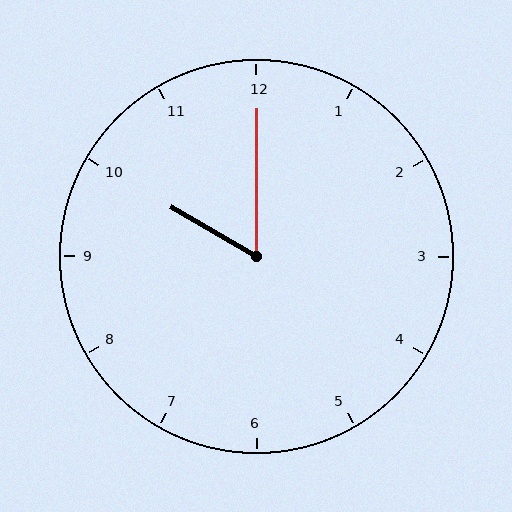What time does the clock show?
10:00.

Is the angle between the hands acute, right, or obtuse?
It is acute.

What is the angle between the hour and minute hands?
Approximately 60 degrees.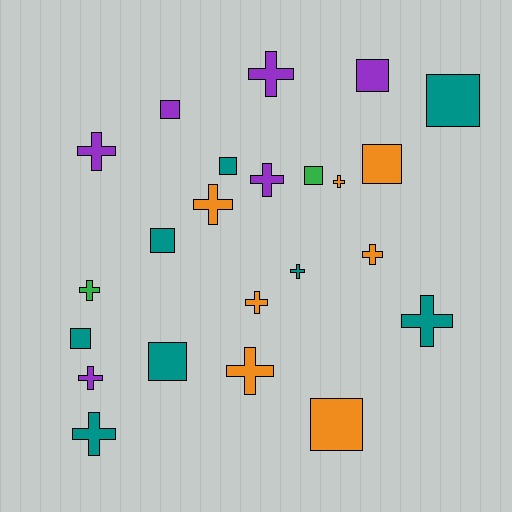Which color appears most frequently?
Teal, with 8 objects.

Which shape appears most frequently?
Cross, with 13 objects.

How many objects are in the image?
There are 23 objects.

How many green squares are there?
There is 1 green square.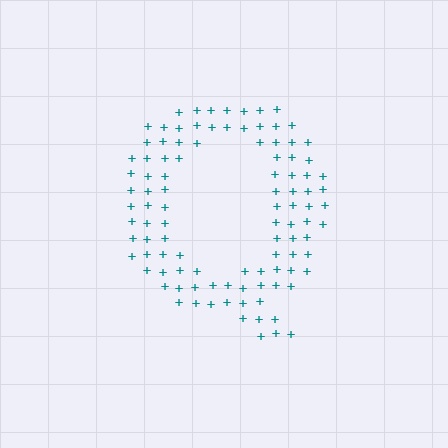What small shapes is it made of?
It is made of small plus signs.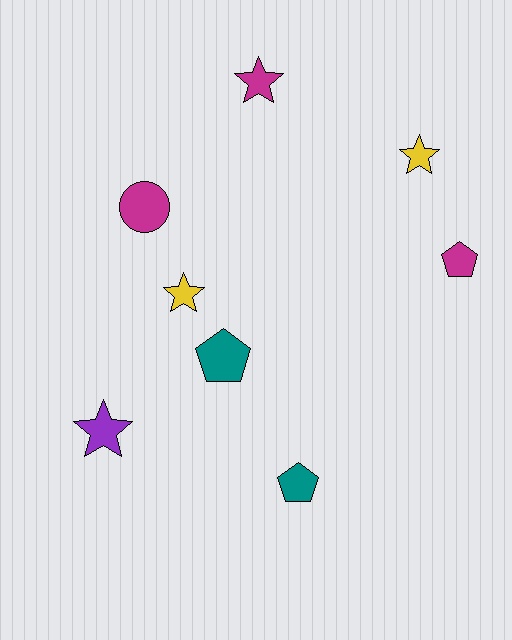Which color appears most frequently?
Magenta, with 3 objects.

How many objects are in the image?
There are 8 objects.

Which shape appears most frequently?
Star, with 4 objects.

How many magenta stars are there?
There is 1 magenta star.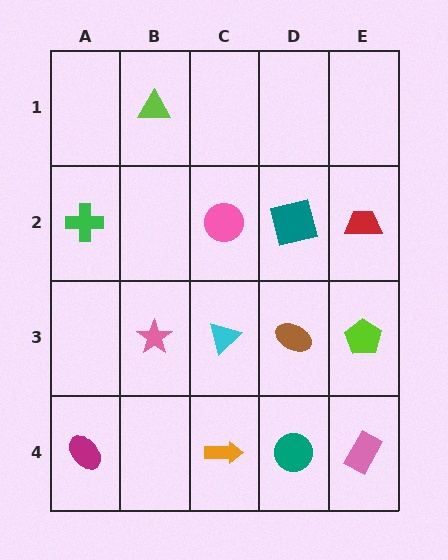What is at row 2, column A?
A green cross.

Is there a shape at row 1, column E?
No, that cell is empty.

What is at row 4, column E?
A pink rectangle.